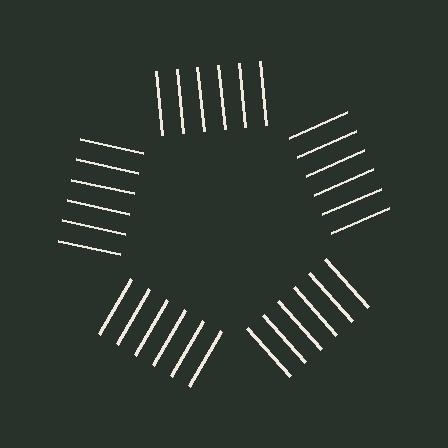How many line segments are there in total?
30 — 6 along each of the 5 edges.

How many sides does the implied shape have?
5 sides — the line-ends trace a pentagon.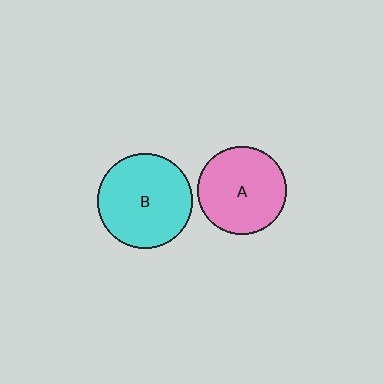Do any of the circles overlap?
No, none of the circles overlap.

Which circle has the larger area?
Circle B (cyan).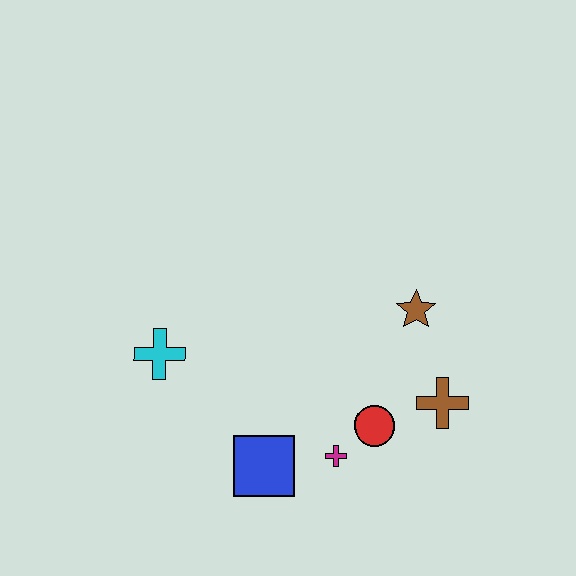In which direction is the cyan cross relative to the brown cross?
The cyan cross is to the left of the brown cross.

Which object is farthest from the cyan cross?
The brown cross is farthest from the cyan cross.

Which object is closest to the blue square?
The magenta cross is closest to the blue square.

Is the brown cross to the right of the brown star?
Yes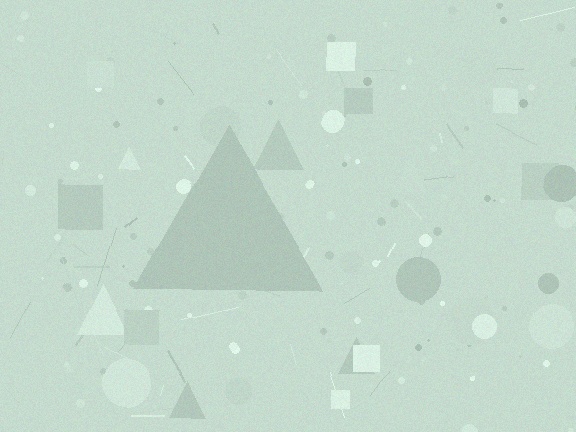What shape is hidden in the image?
A triangle is hidden in the image.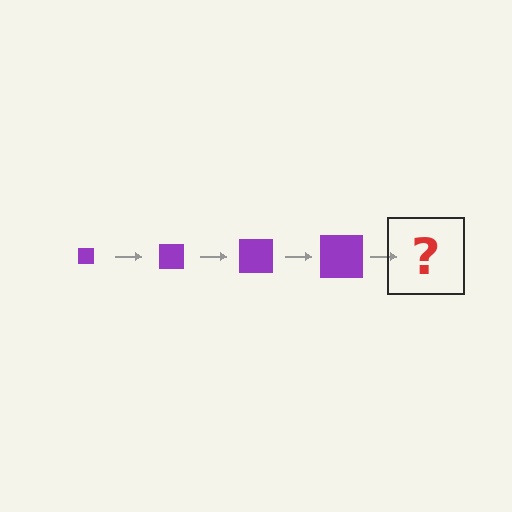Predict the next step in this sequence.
The next step is a purple square, larger than the previous one.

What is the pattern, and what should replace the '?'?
The pattern is that the square gets progressively larger each step. The '?' should be a purple square, larger than the previous one.